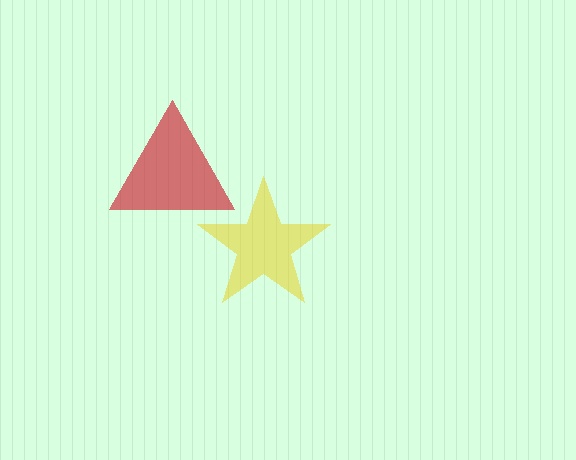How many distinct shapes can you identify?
There are 2 distinct shapes: a yellow star, a red triangle.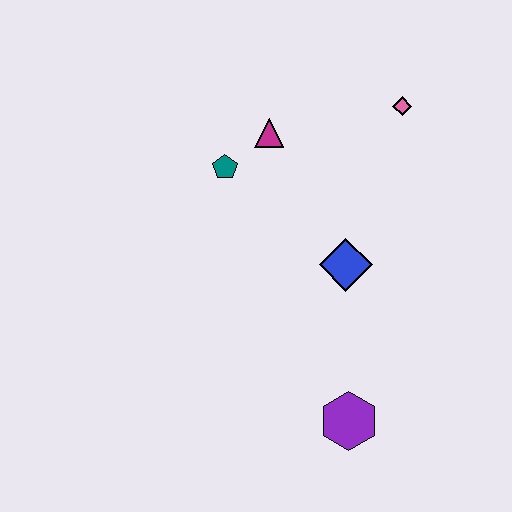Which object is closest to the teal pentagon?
The magenta triangle is closest to the teal pentagon.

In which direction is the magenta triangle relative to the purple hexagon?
The magenta triangle is above the purple hexagon.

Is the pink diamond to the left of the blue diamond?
No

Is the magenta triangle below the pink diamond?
Yes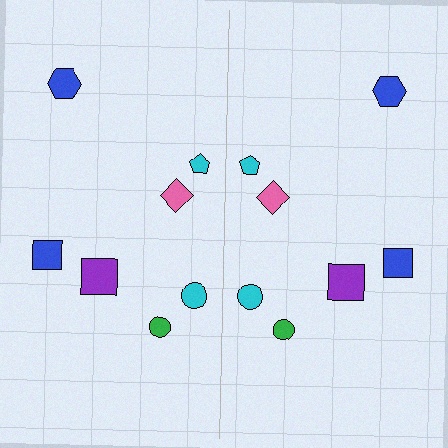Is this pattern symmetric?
Yes, this pattern has bilateral (reflection) symmetry.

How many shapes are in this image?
There are 14 shapes in this image.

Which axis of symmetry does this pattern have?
The pattern has a vertical axis of symmetry running through the center of the image.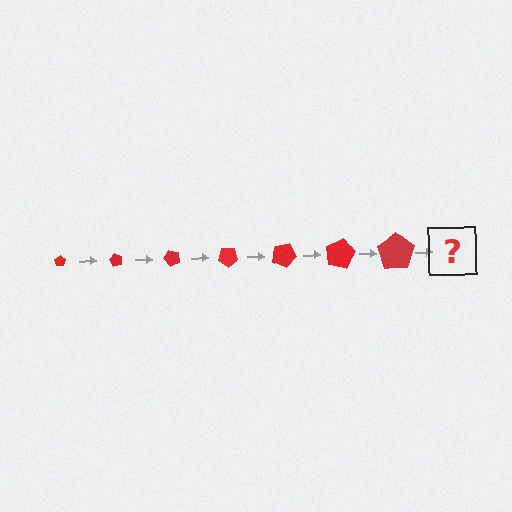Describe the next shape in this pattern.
It should be a pentagon, larger than the previous one and rotated 420 degrees from the start.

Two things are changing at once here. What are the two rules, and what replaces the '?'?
The two rules are that the pentagon grows larger each step and it rotates 60 degrees each step. The '?' should be a pentagon, larger than the previous one and rotated 420 degrees from the start.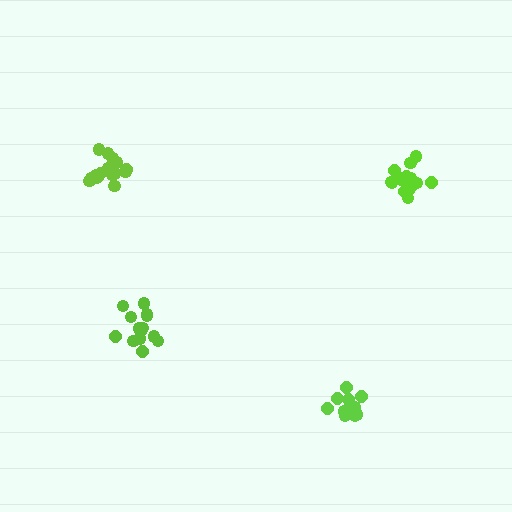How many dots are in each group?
Group 1: 14 dots, Group 2: 18 dots, Group 3: 14 dots, Group 4: 19 dots (65 total).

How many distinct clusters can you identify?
There are 4 distinct clusters.